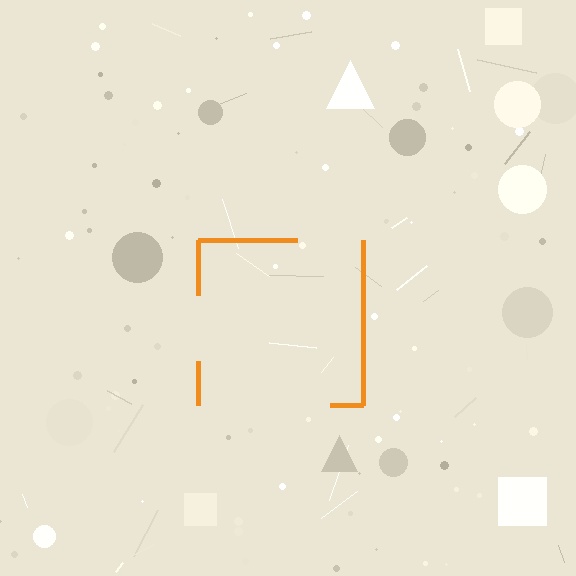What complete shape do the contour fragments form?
The contour fragments form a square.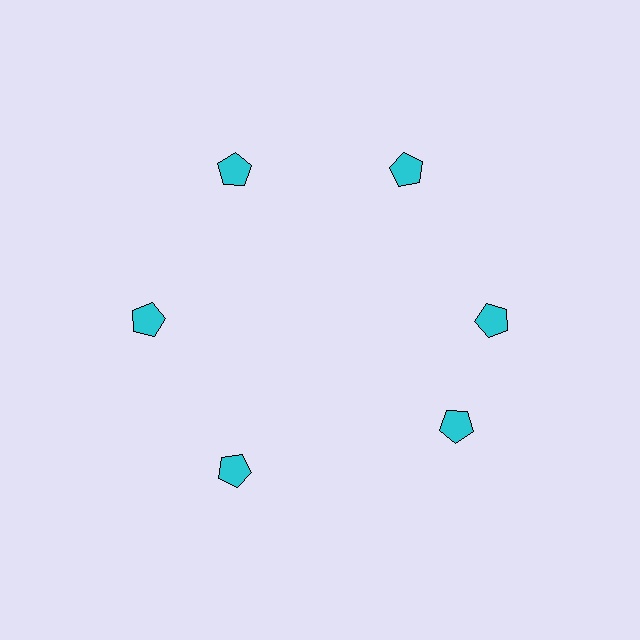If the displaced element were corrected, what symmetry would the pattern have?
It would have 6-fold rotational symmetry — the pattern would map onto itself every 60 degrees.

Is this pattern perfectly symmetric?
No. The 6 cyan pentagons are arranged in a ring, but one element near the 5 o'clock position is rotated out of alignment along the ring, breaking the 6-fold rotational symmetry.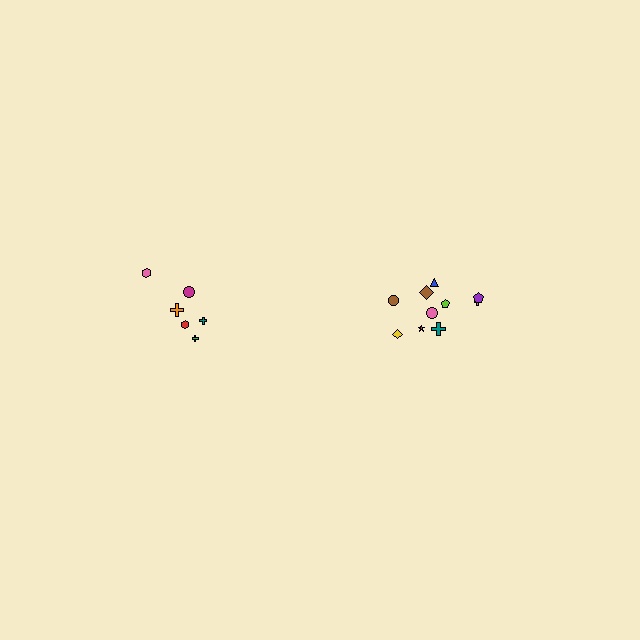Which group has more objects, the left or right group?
The right group.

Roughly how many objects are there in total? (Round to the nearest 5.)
Roughly 15 objects in total.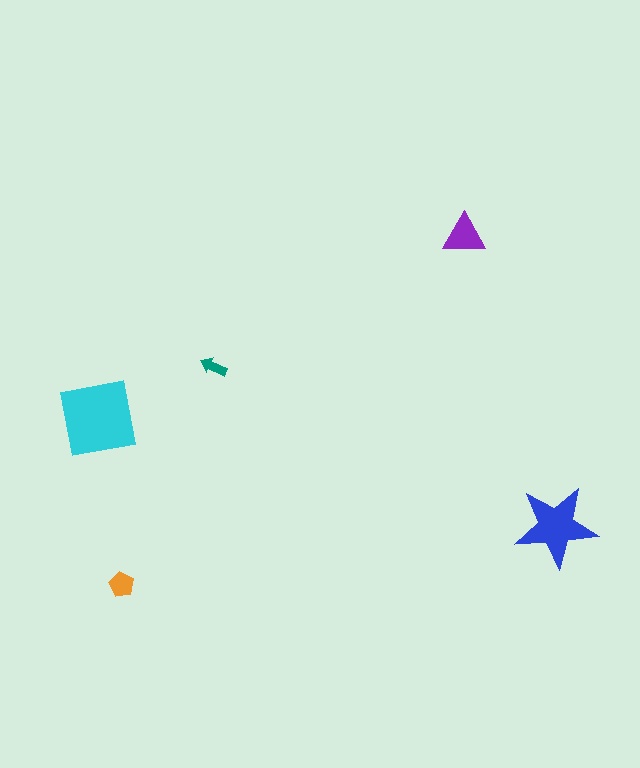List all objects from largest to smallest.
The cyan square, the blue star, the purple triangle, the orange pentagon, the teal arrow.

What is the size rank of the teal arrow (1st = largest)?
5th.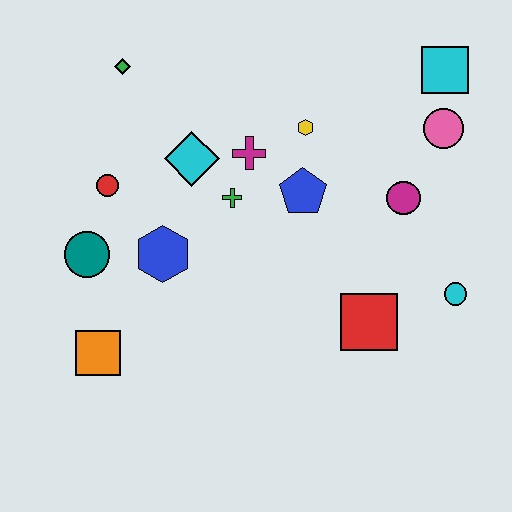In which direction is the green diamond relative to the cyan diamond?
The green diamond is above the cyan diamond.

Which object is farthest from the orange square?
The cyan square is farthest from the orange square.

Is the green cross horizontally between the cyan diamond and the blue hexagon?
No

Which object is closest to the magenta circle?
The pink circle is closest to the magenta circle.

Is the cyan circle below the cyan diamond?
Yes